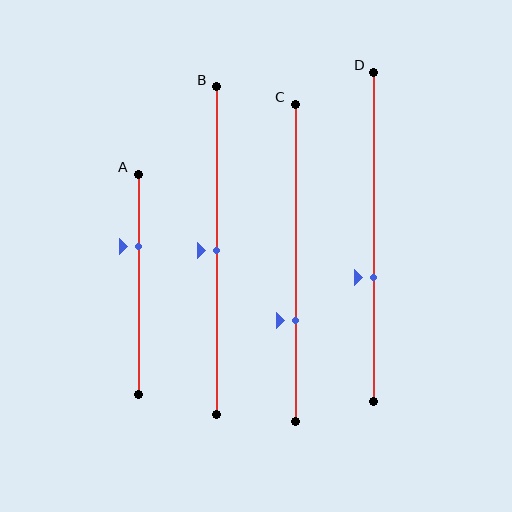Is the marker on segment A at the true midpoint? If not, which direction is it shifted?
No, the marker on segment A is shifted upward by about 17% of the segment length.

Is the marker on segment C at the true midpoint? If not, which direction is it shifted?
No, the marker on segment C is shifted downward by about 18% of the segment length.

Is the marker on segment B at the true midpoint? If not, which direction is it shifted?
Yes, the marker on segment B is at the true midpoint.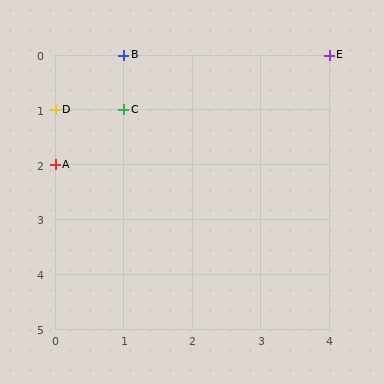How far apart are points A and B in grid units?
Points A and B are 1 column and 2 rows apart (about 2.2 grid units diagonally).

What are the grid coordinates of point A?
Point A is at grid coordinates (0, 2).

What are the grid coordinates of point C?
Point C is at grid coordinates (1, 1).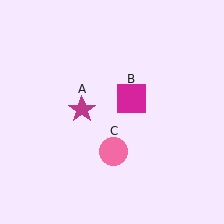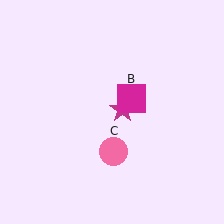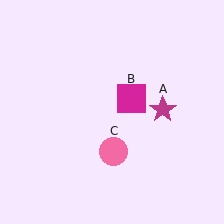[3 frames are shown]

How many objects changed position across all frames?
1 object changed position: magenta star (object A).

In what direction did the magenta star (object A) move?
The magenta star (object A) moved right.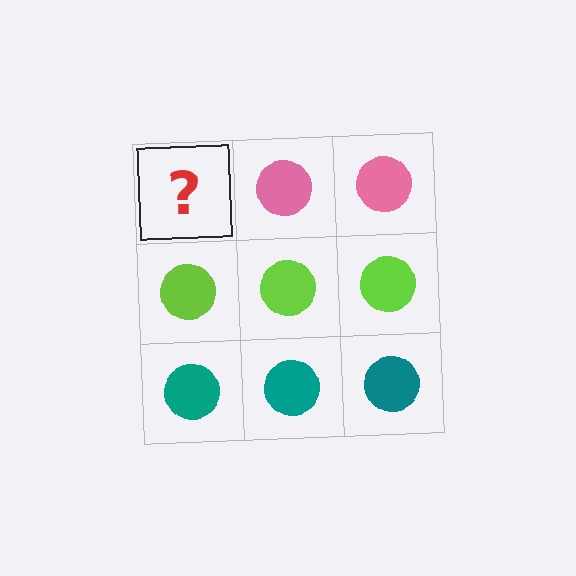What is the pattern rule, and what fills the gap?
The rule is that each row has a consistent color. The gap should be filled with a pink circle.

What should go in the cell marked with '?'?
The missing cell should contain a pink circle.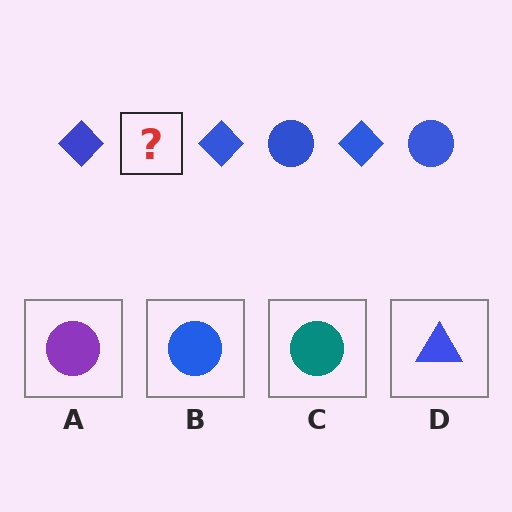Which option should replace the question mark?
Option B.